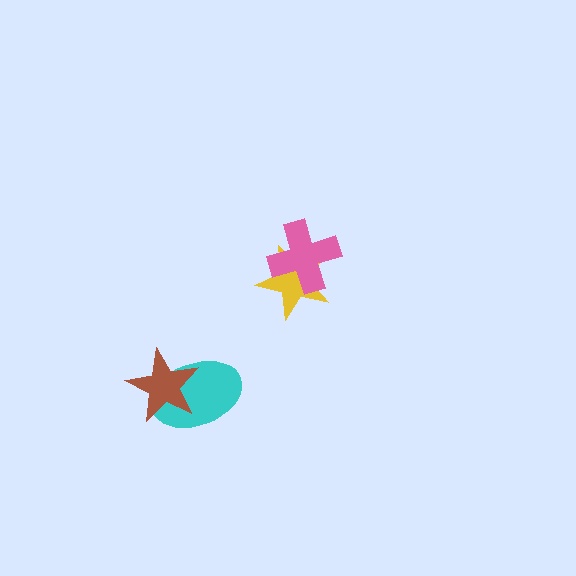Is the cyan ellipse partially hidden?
Yes, it is partially covered by another shape.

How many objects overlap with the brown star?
1 object overlaps with the brown star.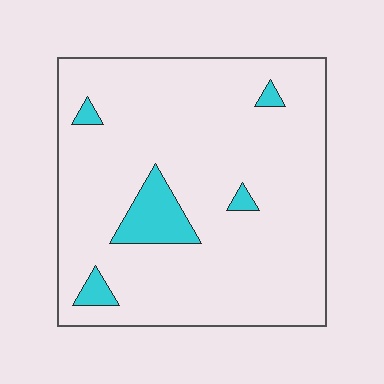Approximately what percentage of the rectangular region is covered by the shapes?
Approximately 10%.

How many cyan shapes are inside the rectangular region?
5.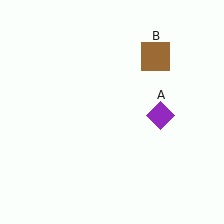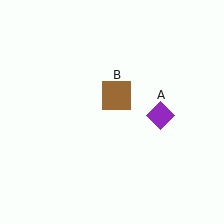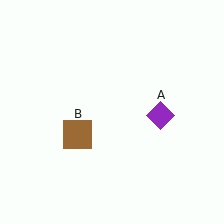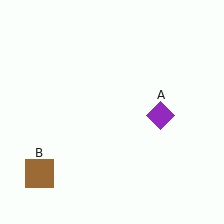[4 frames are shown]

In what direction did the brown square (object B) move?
The brown square (object B) moved down and to the left.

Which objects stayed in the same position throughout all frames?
Purple diamond (object A) remained stationary.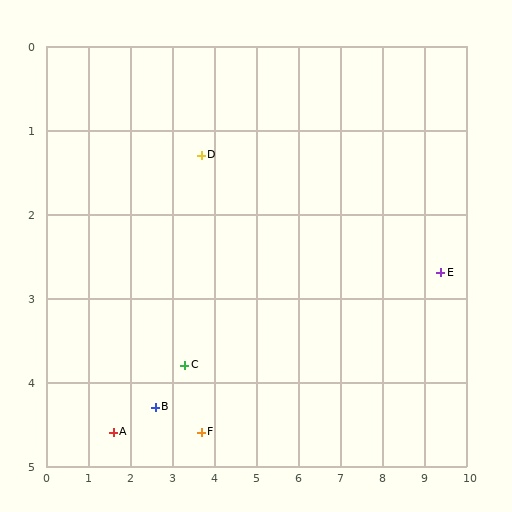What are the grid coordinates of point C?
Point C is at approximately (3.3, 3.8).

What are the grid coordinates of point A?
Point A is at approximately (1.6, 4.6).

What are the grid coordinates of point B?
Point B is at approximately (2.6, 4.3).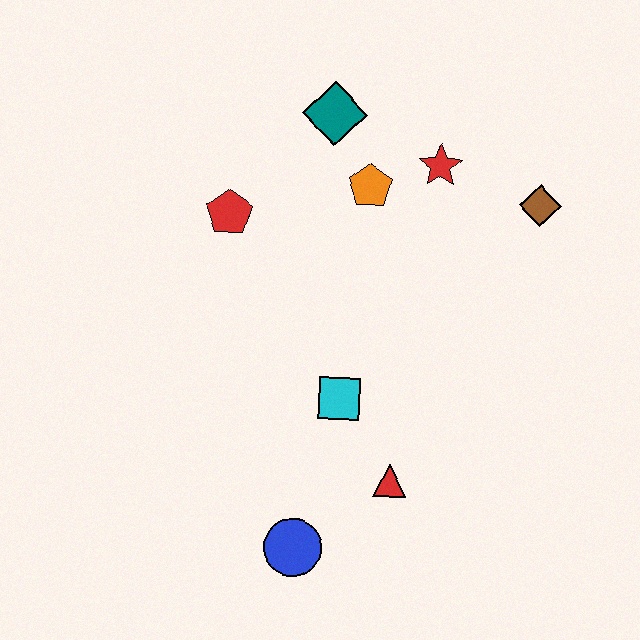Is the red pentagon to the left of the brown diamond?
Yes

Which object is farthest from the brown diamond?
The blue circle is farthest from the brown diamond.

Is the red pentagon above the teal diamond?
No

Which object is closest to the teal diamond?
The orange pentagon is closest to the teal diamond.